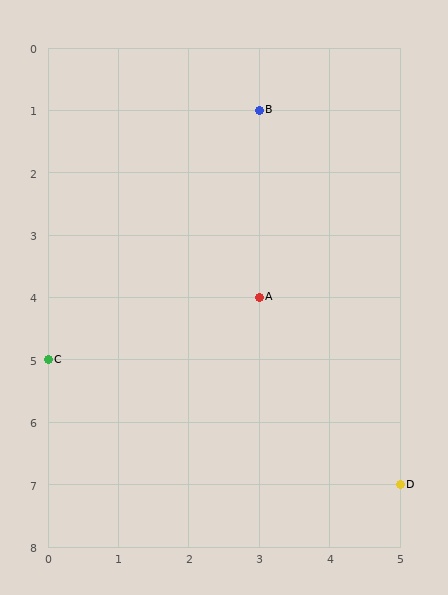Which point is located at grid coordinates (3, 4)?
Point A is at (3, 4).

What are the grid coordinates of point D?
Point D is at grid coordinates (5, 7).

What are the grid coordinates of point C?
Point C is at grid coordinates (0, 5).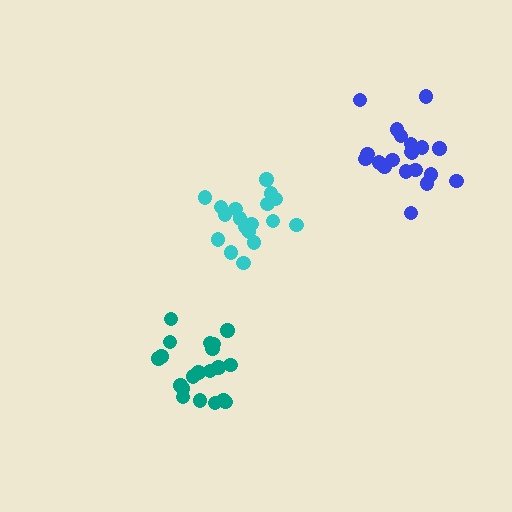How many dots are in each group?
Group 1: 19 dots, Group 2: 20 dots, Group 3: 20 dots (59 total).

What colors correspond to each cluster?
The clusters are colored: cyan, blue, teal.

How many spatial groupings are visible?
There are 3 spatial groupings.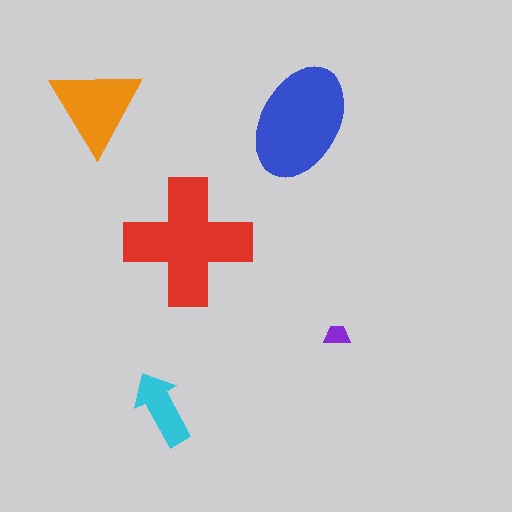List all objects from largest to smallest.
The red cross, the blue ellipse, the orange triangle, the cyan arrow, the purple trapezoid.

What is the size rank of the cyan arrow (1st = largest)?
4th.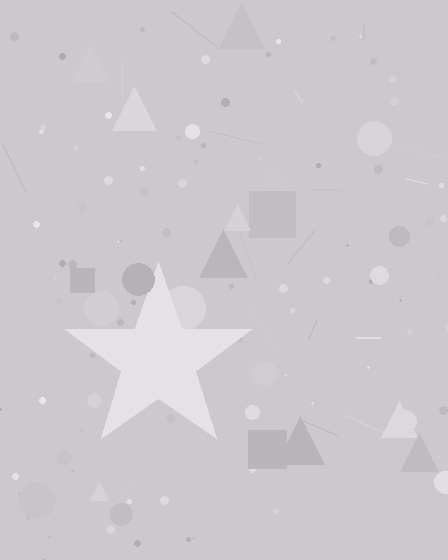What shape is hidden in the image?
A star is hidden in the image.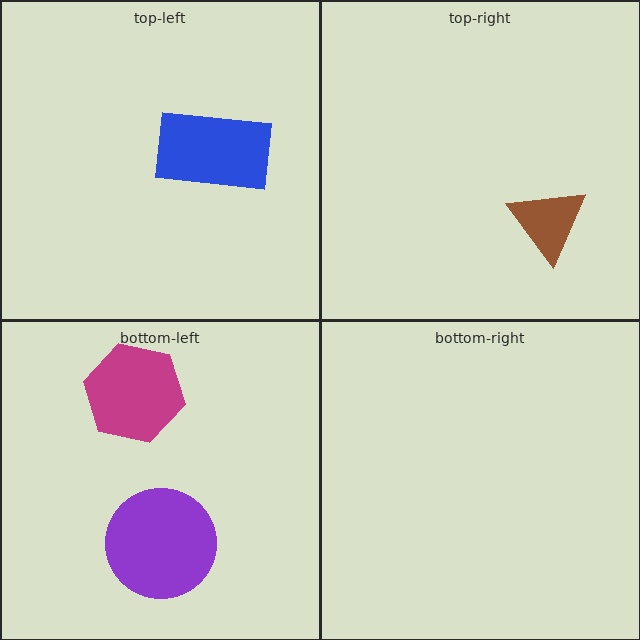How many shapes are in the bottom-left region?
2.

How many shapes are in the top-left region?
1.